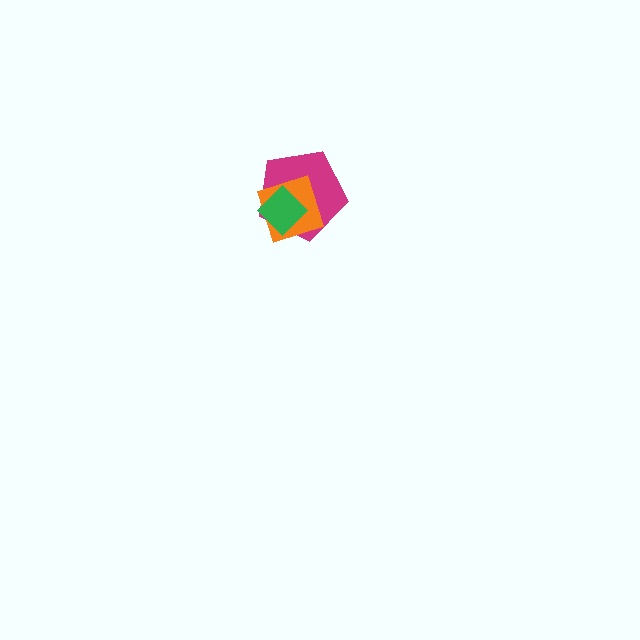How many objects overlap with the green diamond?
2 objects overlap with the green diamond.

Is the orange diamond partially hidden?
Yes, it is partially covered by another shape.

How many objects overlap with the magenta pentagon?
2 objects overlap with the magenta pentagon.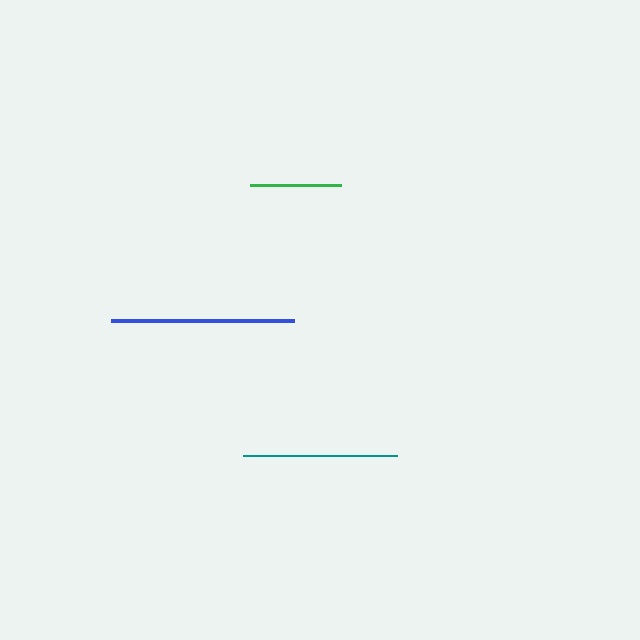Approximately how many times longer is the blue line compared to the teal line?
The blue line is approximately 1.2 times the length of the teal line.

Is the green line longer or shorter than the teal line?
The teal line is longer than the green line.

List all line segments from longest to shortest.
From longest to shortest: blue, teal, green.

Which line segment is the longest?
The blue line is the longest at approximately 183 pixels.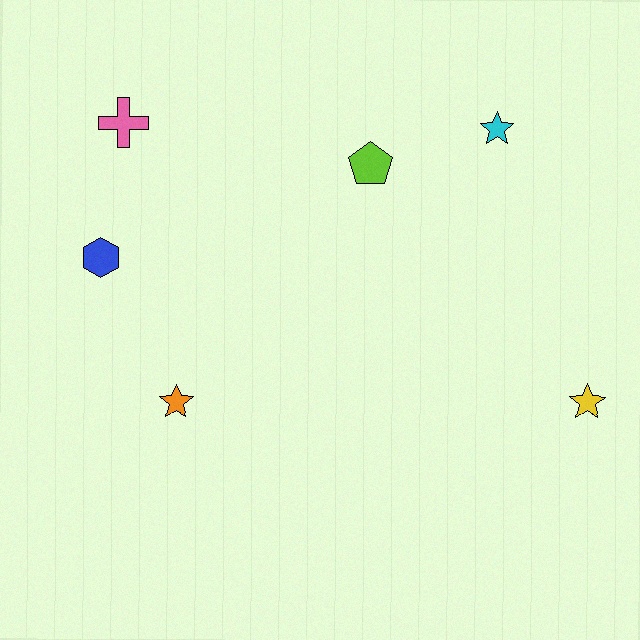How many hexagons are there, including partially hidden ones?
There is 1 hexagon.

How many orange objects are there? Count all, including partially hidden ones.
There is 1 orange object.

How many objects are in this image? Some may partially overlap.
There are 6 objects.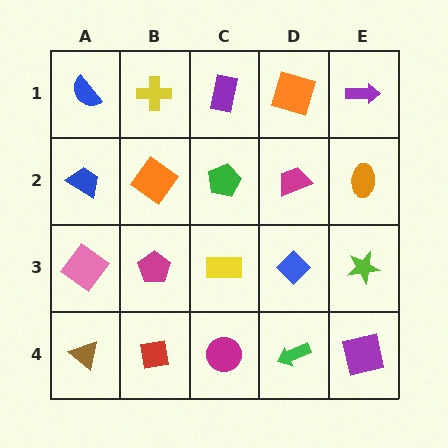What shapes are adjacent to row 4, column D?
A blue diamond (row 3, column D), a magenta circle (row 4, column C), a purple square (row 4, column E).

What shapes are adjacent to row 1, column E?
An orange ellipse (row 2, column E), an orange square (row 1, column D).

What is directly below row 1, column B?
An orange diamond.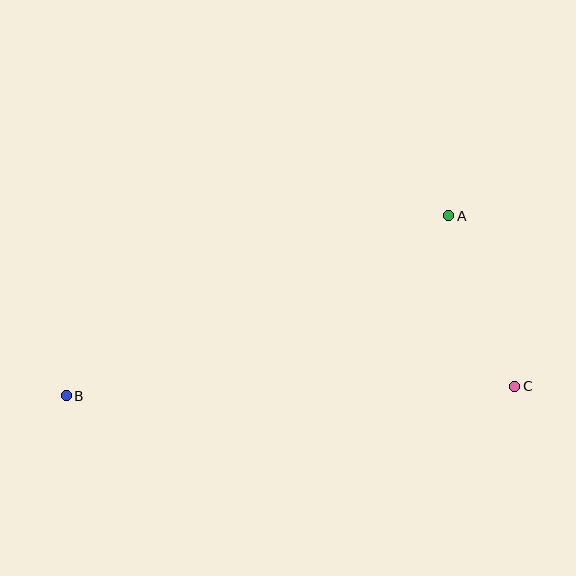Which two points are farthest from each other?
Points B and C are farthest from each other.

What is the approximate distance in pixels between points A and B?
The distance between A and B is approximately 422 pixels.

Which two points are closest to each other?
Points A and C are closest to each other.